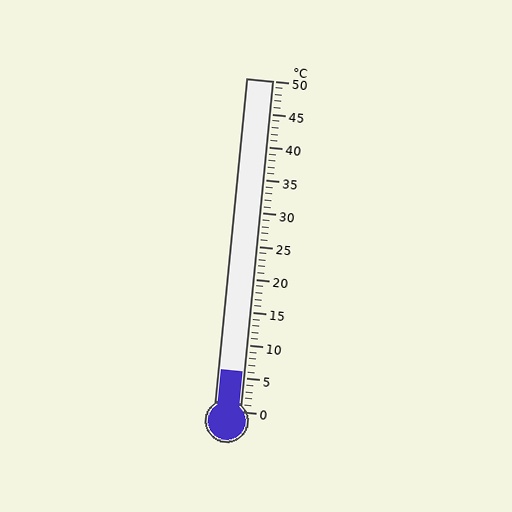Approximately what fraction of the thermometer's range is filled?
The thermometer is filled to approximately 10% of its range.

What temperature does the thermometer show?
The thermometer shows approximately 6°C.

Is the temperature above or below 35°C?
The temperature is below 35°C.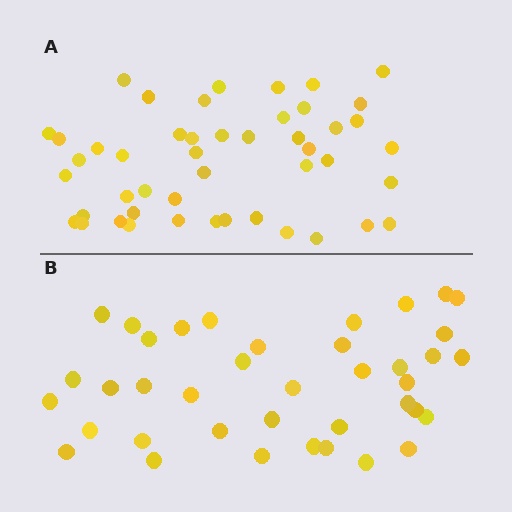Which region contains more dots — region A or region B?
Region A (the top region) has more dots.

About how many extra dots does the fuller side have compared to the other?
Region A has roughly 8 or so more dots than region B.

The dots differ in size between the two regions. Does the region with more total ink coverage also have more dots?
No. Region B has more total ink coverage because its dots are larger, but region A actually contains more individual dots. Total area can be misleading — the number of items is what matters here.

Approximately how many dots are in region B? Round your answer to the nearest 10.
About 40 dots. (The exact count is 39, which rounds to 40.)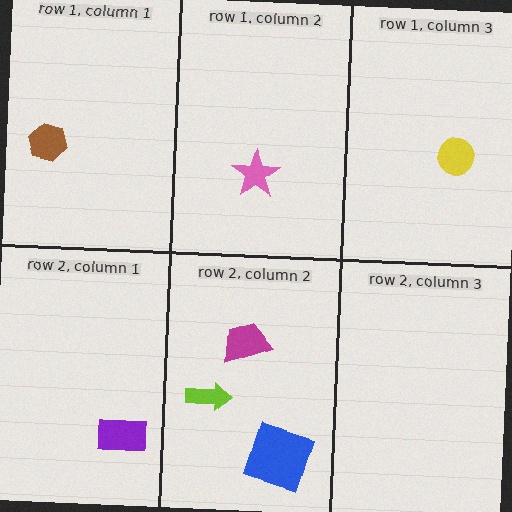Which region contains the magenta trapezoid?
The row 2, column 2 region.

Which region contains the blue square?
The row 2, column 2 region.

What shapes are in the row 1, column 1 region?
The brown hexagon.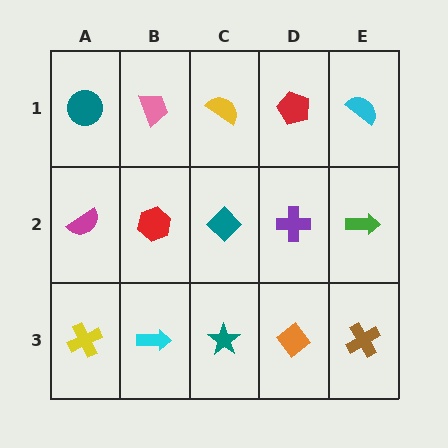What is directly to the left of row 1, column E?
A red pentagon.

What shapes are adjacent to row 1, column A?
A magenta semicircle (row 2, column A), a pink trapezoid (row 1, column B).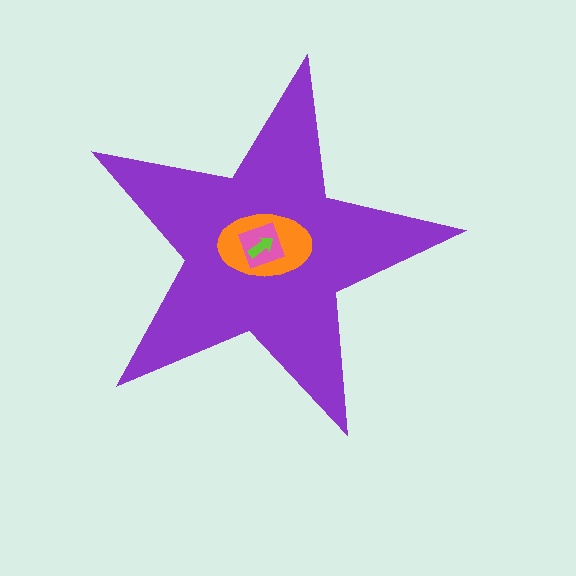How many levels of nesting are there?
4.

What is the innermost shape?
The lime arrow.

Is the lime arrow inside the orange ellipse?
Yes.